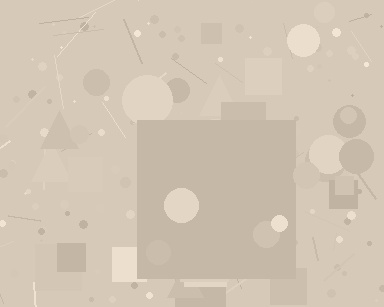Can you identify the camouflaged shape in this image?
The camouflaged shape is a square.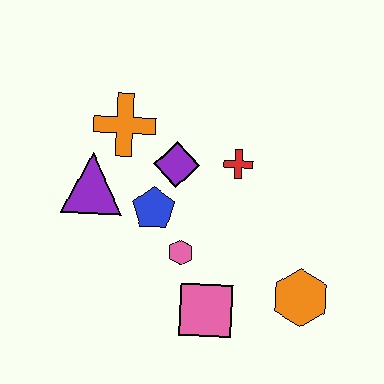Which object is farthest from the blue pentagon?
The orange hexagon is farthest from the blue pentagon.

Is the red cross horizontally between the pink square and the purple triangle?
No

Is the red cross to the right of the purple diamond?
Yes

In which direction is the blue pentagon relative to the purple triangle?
The blue pentagon is to the right of the purple triangle.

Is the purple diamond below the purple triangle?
No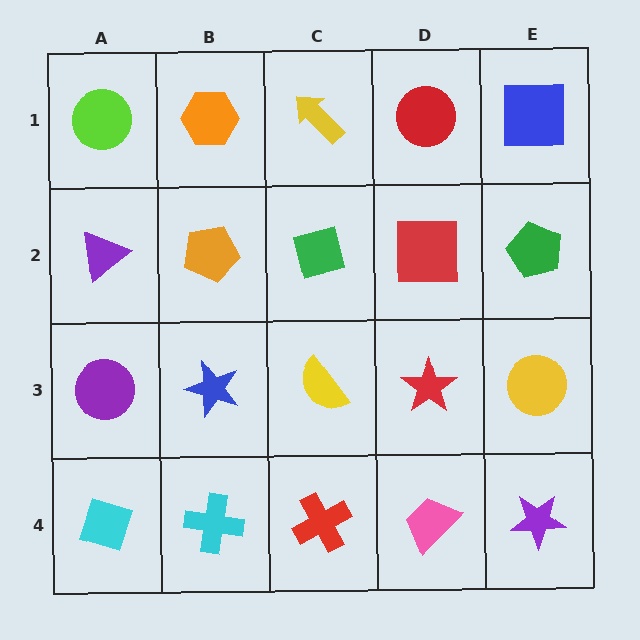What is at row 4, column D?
A pink trapezoid.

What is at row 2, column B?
An orange pentagon.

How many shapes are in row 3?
5 shapes.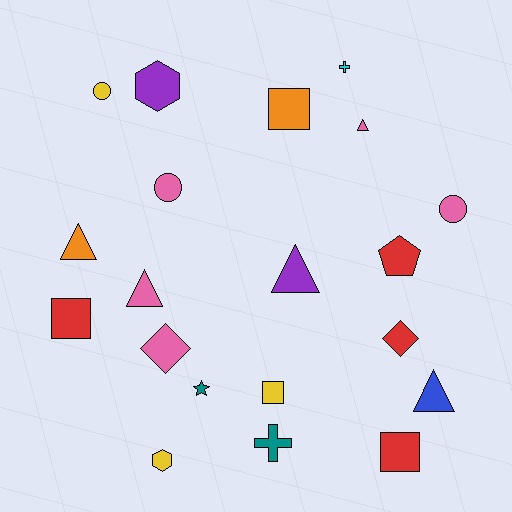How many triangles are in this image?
There are 5 triangles.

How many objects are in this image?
There are 20 objects.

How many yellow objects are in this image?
There are 3 yellow objects.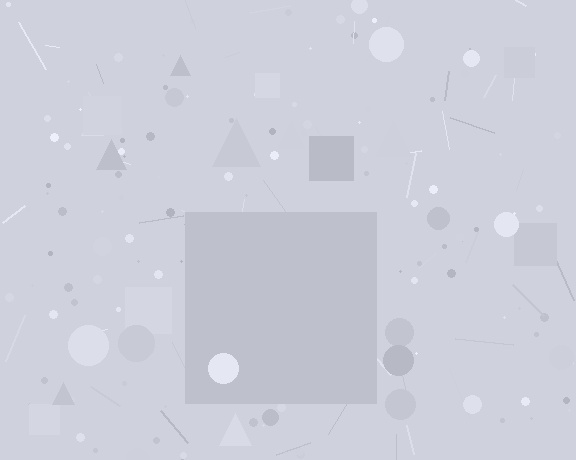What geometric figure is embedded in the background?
A square is embedded in the background.